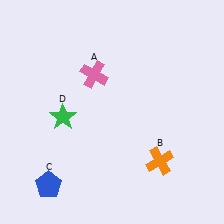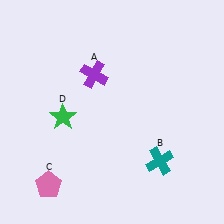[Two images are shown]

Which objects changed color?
A changed from pink to purple. B changed from orange to teal. C changed from blue to pink.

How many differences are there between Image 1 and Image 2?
There are 3 differences between the two images.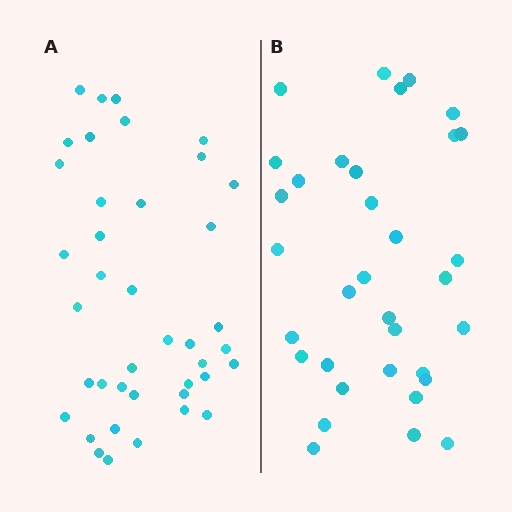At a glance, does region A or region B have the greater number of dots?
Region A (the left region) has more dots.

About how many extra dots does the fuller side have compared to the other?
Region A has about 6 more dots than region B.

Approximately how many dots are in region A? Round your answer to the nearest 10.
About 40 dots.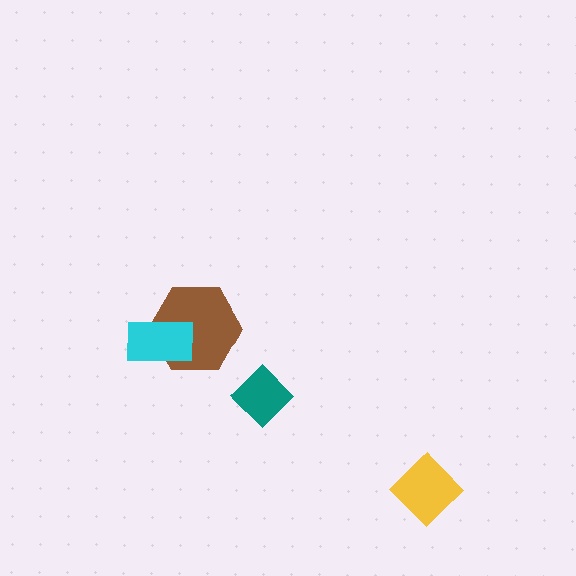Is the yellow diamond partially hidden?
No, no other shape covers it.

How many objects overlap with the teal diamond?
0 objects overlap with the teal diamond.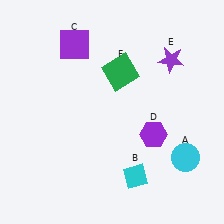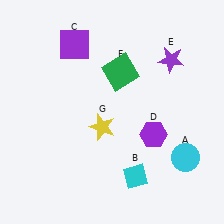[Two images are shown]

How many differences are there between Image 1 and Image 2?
There is 1 difference between the two images.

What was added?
A yellow star (G) was added in Image 2.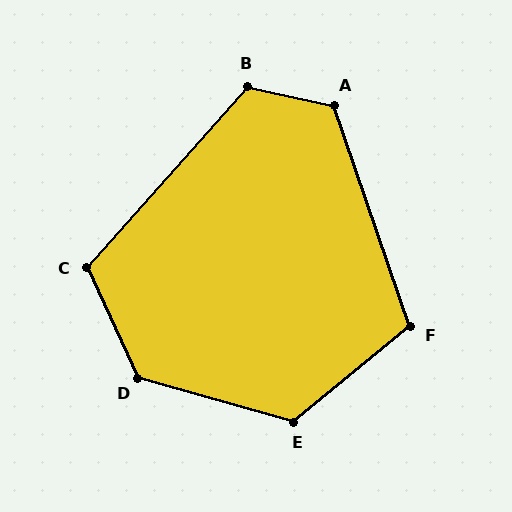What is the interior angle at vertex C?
Approximately 113 degrees (obtuse).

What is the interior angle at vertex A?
Approximately 121 degrees (obtuse).